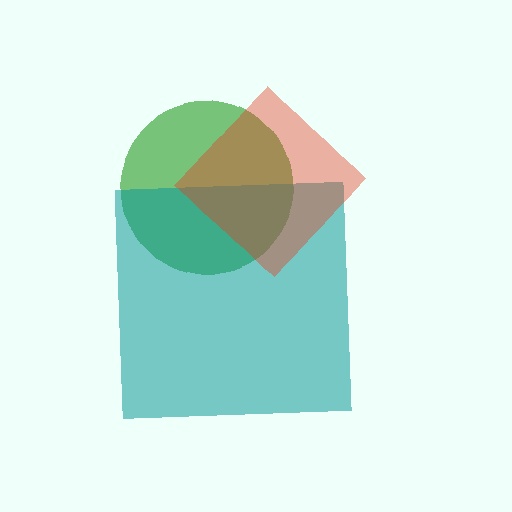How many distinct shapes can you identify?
There are 3 distinct shapes: a green circle, a teal square, a red diamond.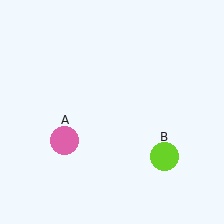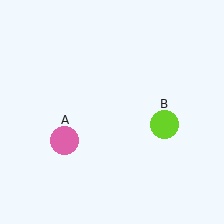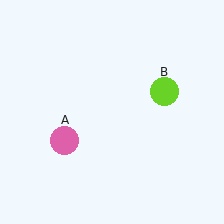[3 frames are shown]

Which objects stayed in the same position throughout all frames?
Pink circle (object A) remained stationary.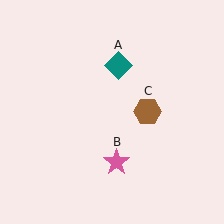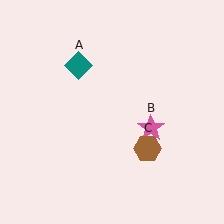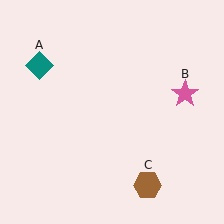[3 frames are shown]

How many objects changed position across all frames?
3 objects changed position: teal diamond (object A), pink star (object B), brown hexagon (object C).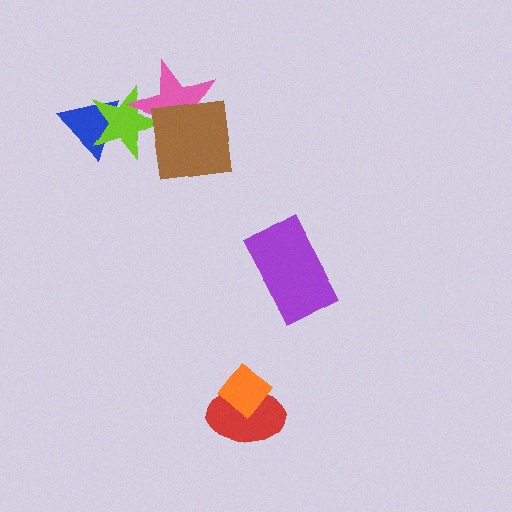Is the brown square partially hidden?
No, no other shape covers it.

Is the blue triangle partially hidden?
Yes, it is partially covered by another shape.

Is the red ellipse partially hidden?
Yes, it is partially covered by another shape.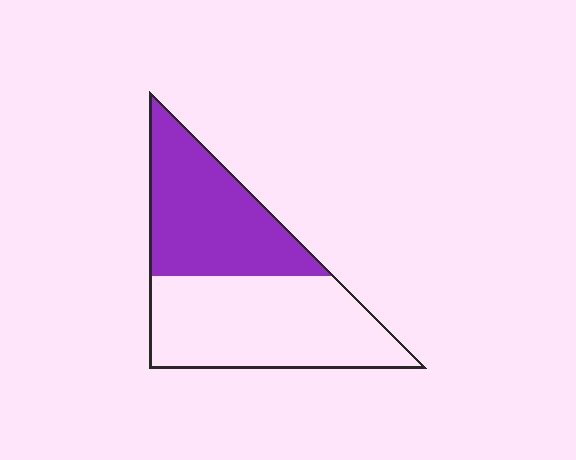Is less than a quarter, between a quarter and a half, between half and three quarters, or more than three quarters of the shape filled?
Between a quarter and a half.